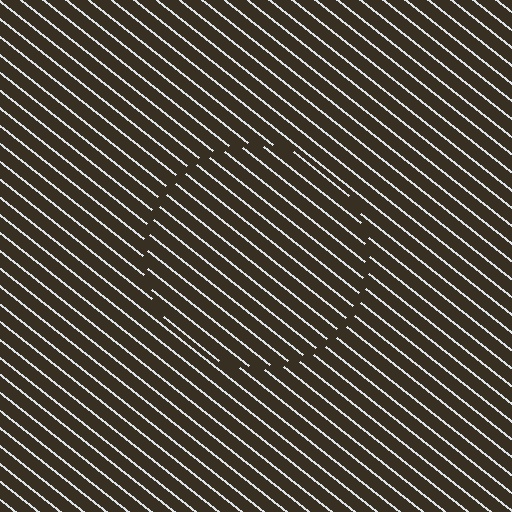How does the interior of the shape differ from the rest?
The interior of the shape contains the same grating, shifted by half a period — the contour is defined by the phase discontinuity where line-ends from the inner and outer gratings abut.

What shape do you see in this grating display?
An illusory circle. The interior of the shape contains the same grating, shifted by half a period — the contour is defined by the phase discontinuity where line-ends from the inner and outer gratings abut.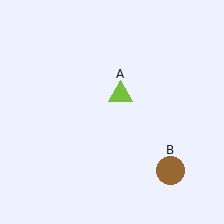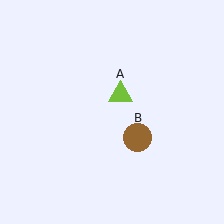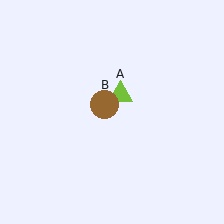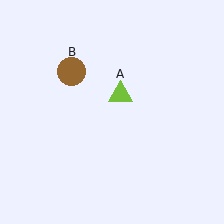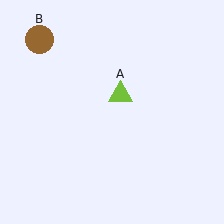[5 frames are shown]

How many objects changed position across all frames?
1 object changed position: brown circle (object B).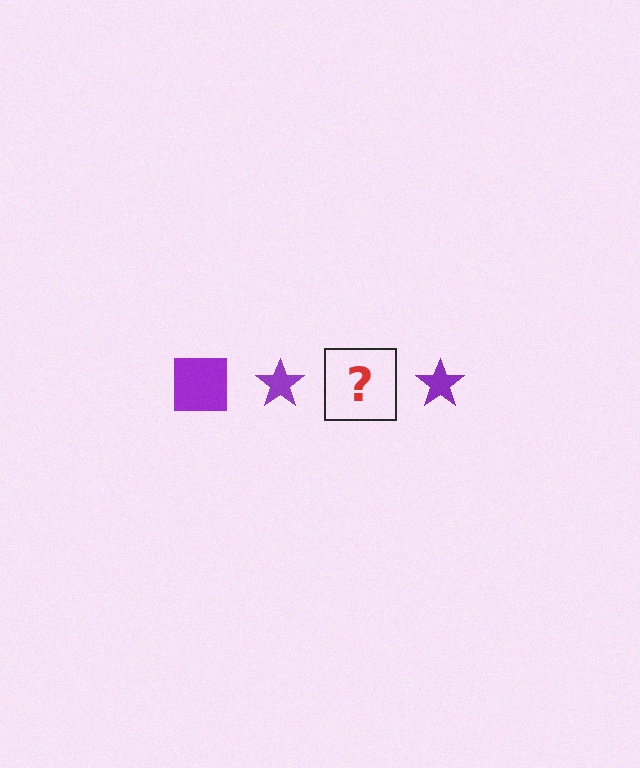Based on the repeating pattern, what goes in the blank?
The blank should be a purple square.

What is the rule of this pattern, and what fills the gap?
The rule is that the pattern cycles through square, star shapes in purple. The gap should be filled with a purple square.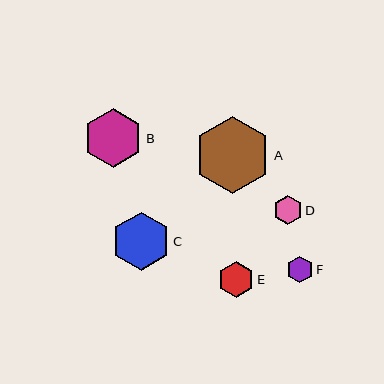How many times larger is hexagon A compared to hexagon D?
Hexagon A is approximately 2.6 times the size of hexagon D.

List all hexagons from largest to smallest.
From largest to smallest: A, B, C, E, D, F.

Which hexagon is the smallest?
Hexagon F is the smallest with a size of approximately 26 pixels.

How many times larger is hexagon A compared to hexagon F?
Hexagon A is approximately 2.9 times the size of hexagon F.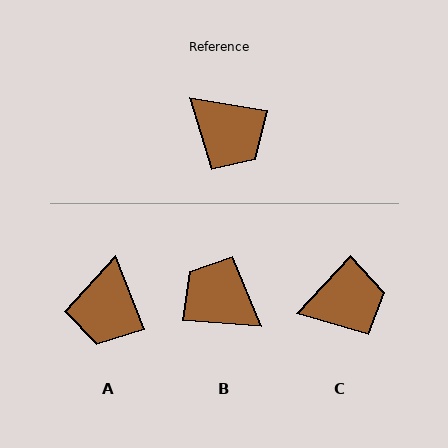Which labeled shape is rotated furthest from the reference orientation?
B, about 174 degrees away.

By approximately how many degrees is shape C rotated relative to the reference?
Approximately 57 degrees counter-clockwise.